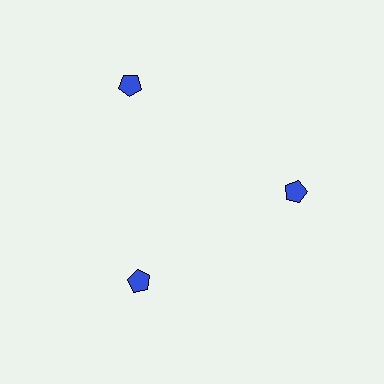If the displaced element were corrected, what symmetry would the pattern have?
It would have 3-fold rotational symmetry — the pattern would map onto itself every 120 degrees.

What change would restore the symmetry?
The symmetry would be restored by moving it inward, back onto the ring so that all 3 pentagons sit at equal angles and equal distance from the center.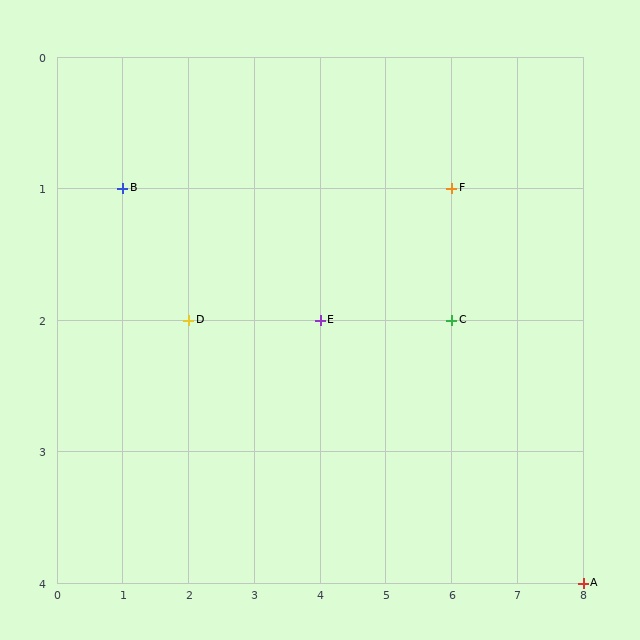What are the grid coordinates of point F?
Point F is at grid coordinates (6, 1).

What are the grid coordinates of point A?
Point A is at grid coordinates (8, 4).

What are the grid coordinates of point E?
Point E is at grid coordinates (4, 2).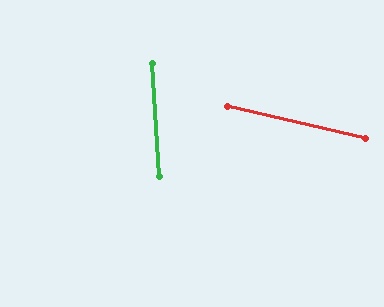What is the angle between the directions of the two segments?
Approximately 73 degrees.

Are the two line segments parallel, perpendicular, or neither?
Neither parallel nor perpendicular — they differ by about 73°.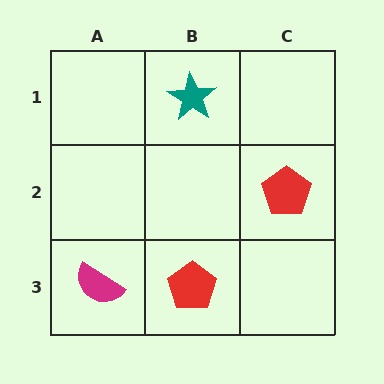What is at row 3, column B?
A red pentagon.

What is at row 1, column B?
A teal star.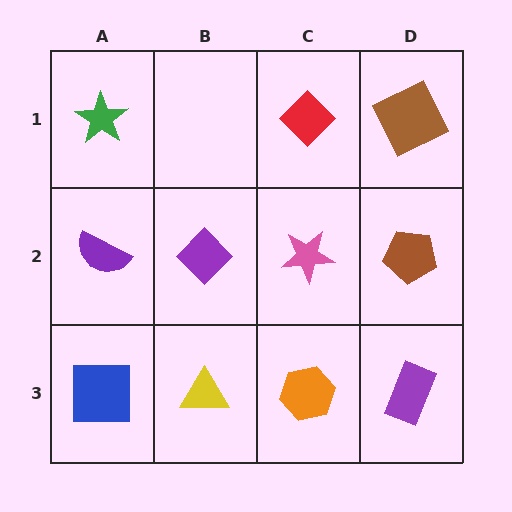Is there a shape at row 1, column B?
No, that cell is empty.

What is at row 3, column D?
A purple rectangle.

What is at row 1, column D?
A brown square.